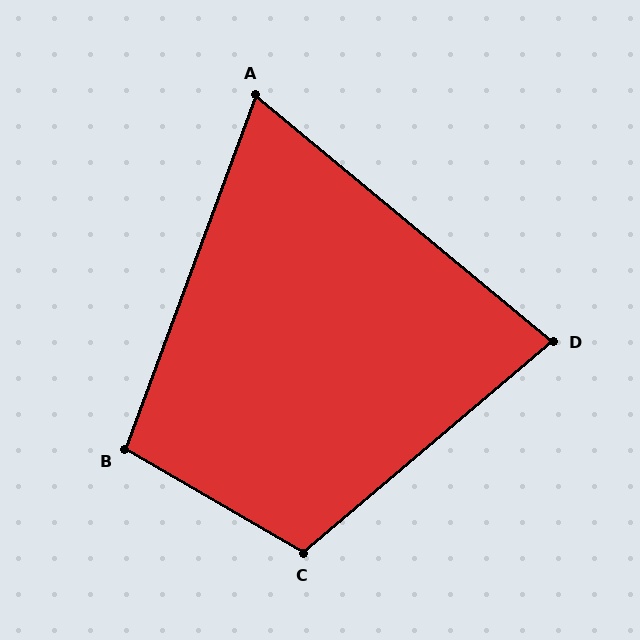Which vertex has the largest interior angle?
C, at approximately 109 degrees.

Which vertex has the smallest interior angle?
A, at approximately 71 degrees.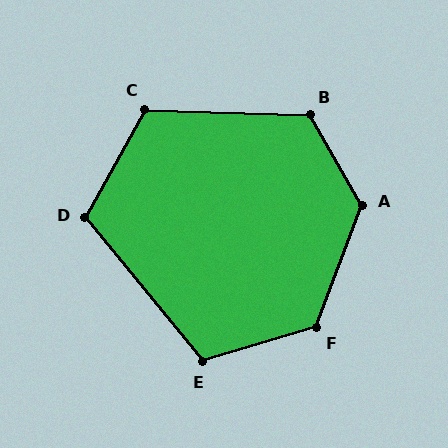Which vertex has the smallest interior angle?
D, at approximately 112 degrees.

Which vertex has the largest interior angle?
A, at approximately 130 degrees.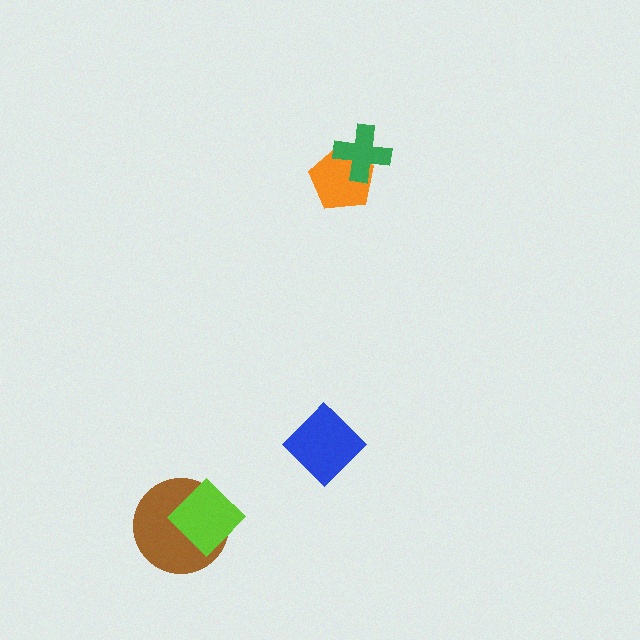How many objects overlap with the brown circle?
1 object overlaps with the brown circle.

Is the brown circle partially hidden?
Yes, it is partially covered by another shape.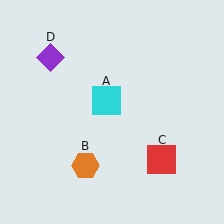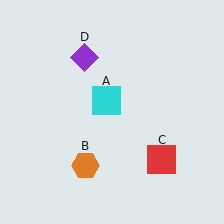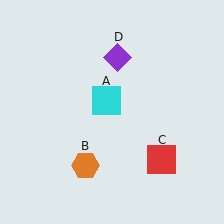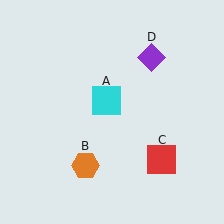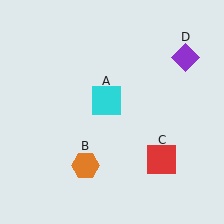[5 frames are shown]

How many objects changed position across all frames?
1 object changed position: purple diamond (object D).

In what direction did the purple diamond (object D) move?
The purple diamond (object D) moved right.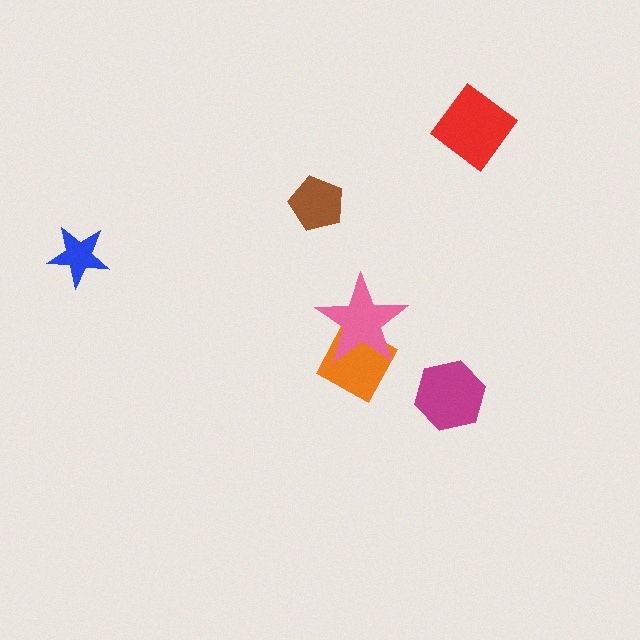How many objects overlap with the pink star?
1 object overlaps with the pink star.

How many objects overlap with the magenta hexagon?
0 objects overlap with the magenta hexagon.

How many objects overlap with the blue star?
0 objects overlap with the blue star.